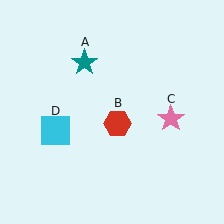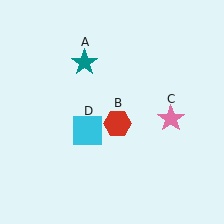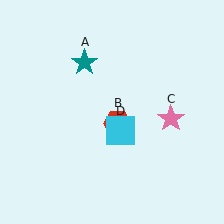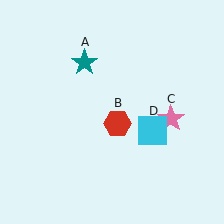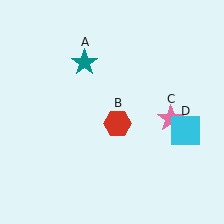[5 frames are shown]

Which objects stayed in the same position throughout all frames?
Teal star (object A) and red hexagon (object B) and pink star (object C) remained stationary.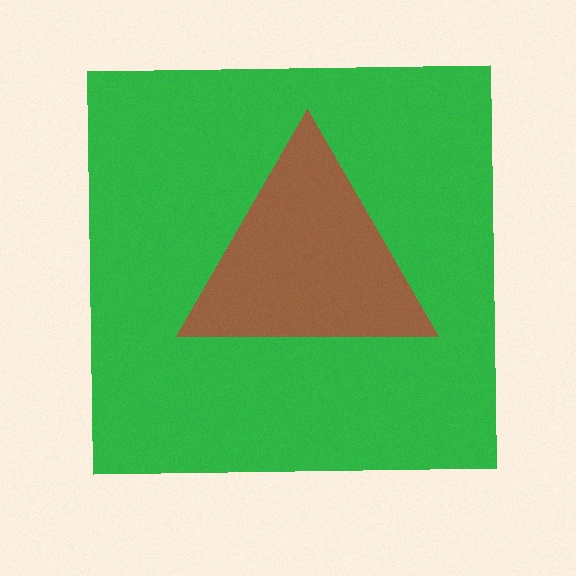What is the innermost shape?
The brown triangle.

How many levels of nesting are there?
2.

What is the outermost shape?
The green square.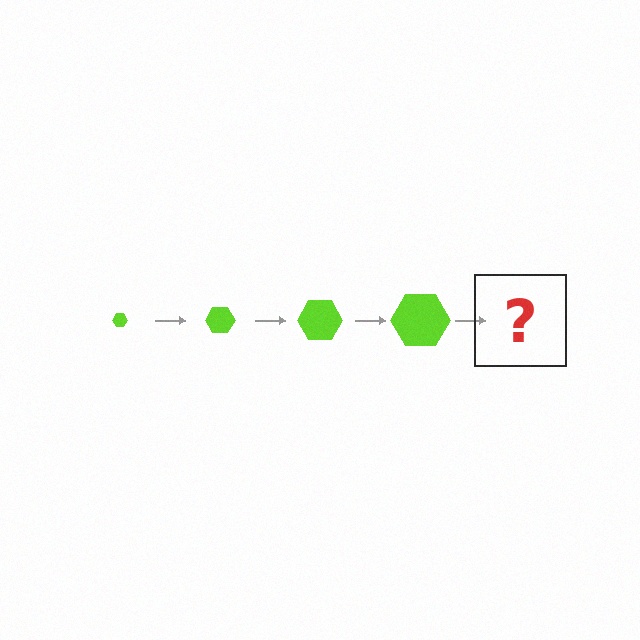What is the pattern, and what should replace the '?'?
The pattern is that the hexagon gets progressively larger each step. The '?' should be a lime hexagon, larger than the previous one.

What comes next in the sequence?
The next element should be a lime hexagon, larger than the previous one.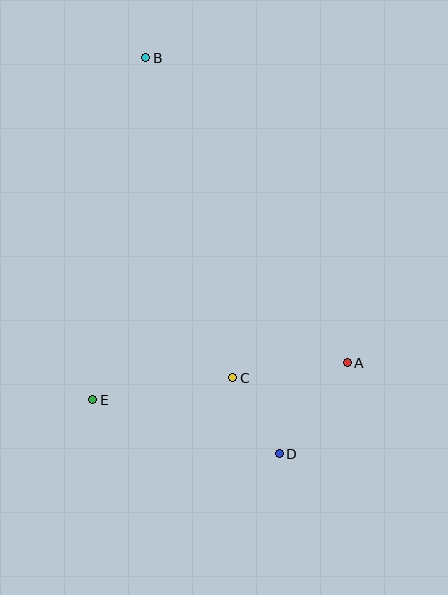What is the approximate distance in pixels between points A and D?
The distance between A and D is approximately 113 pixels.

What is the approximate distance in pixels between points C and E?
The distance between C and E is approximately 142 pixels.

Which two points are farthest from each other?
Points B and D are farthest from each other.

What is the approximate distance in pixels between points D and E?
The distance between D and E is approximately 194 pixels.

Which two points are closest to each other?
Points C and D are closest to each other.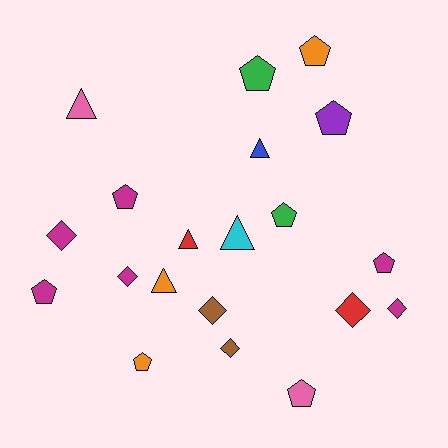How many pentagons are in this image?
There are 9 pentagons.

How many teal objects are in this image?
There are no teal objects.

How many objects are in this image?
There are 20 objects.